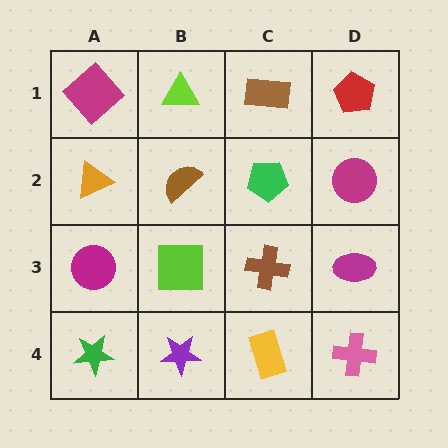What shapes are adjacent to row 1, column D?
A magenta circle (row 2, column D), a brown rectangle (row 1, column C).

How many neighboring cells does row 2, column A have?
3.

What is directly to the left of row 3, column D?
A brown cross.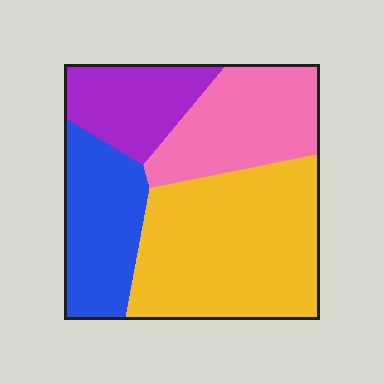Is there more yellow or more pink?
Yellow.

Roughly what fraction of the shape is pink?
Pink takes up about one fifth (1/5) of the shape.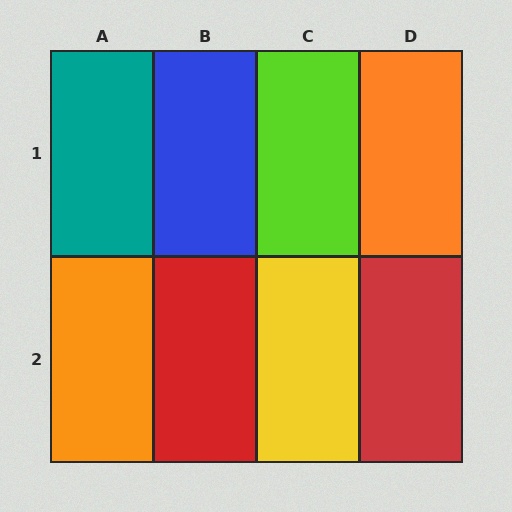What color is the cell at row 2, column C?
Yellow.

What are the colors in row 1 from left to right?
Teal, blue, lime, orange.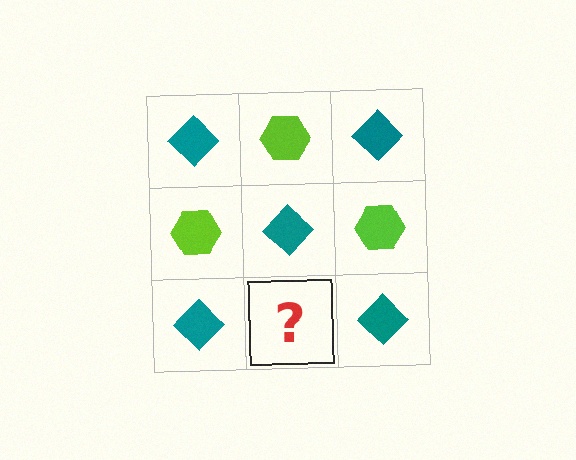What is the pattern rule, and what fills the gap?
The rule is that it alternates teal diamond and lime hexagon in a checkerboard pattern. The gap should be filled with a lime hexagon.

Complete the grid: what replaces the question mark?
The question mark should be replaced with a lime hexagon.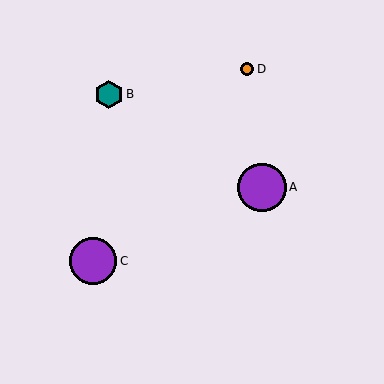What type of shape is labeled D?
Shape D is an orange circle.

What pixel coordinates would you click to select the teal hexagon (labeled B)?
Click at (109, 94) to select the teal hexagon B.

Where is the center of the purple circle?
The center of the purple circle is at (262, 187).